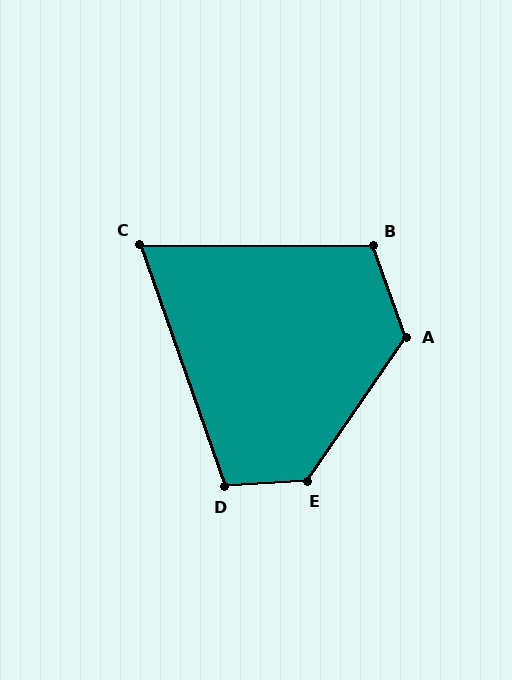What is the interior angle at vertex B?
Approximately 110 degrees (obtuse).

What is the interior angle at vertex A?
Approximately 126 degrees (obtuse).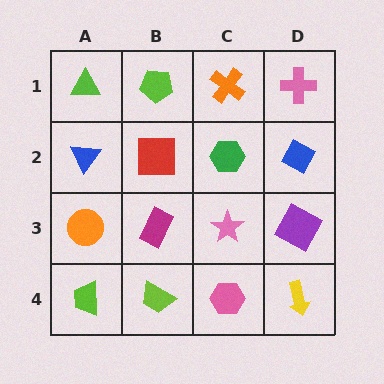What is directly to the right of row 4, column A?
A lime trapezoid.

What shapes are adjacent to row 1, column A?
A blue triangle (row 2, column A), a lime pentagon (row 1, column B).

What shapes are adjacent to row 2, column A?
A lime triangle (row 1, column A), an orange circle (row 3, column A), a red square (row 2, column B).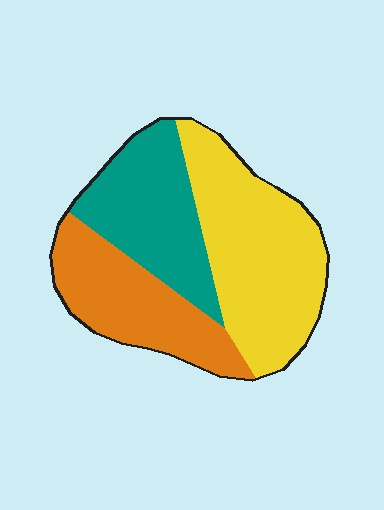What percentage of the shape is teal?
Teal covers about 30% of the shape.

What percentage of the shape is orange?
Orange takes up about one quarter (1/4) of the shape.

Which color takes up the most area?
Yellow, at roughly 45%.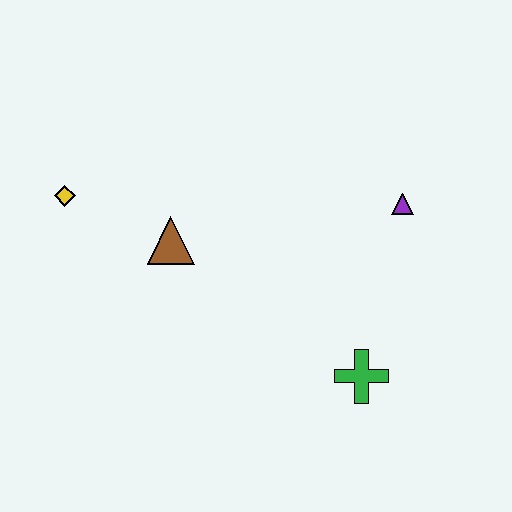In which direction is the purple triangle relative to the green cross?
The purple triangle is above the green cross.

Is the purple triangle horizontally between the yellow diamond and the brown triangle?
No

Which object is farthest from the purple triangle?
The yellow diamond is farthest from the purple triangle.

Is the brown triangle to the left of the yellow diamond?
No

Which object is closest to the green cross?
The purple triangle is closest to the green cross.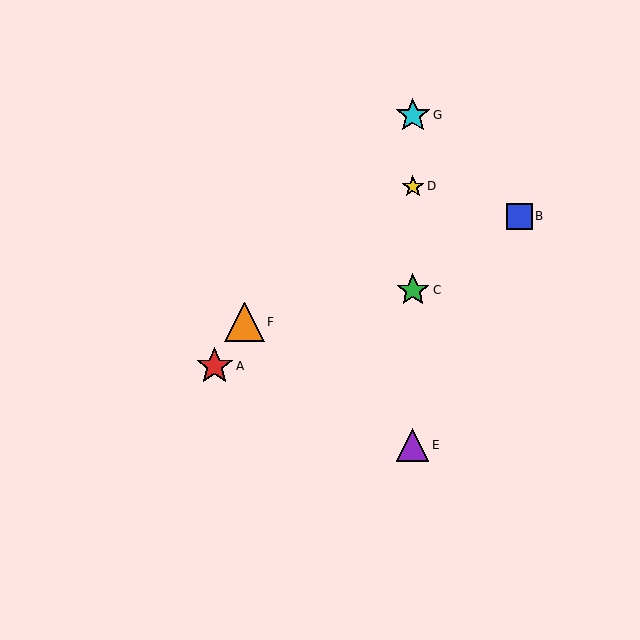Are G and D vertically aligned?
Yes, both are at x≈413.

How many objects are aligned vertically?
4 objects (C, D, E, G) are aligned vertically.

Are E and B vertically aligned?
No, E is at x≈413 and B is at x≈520.